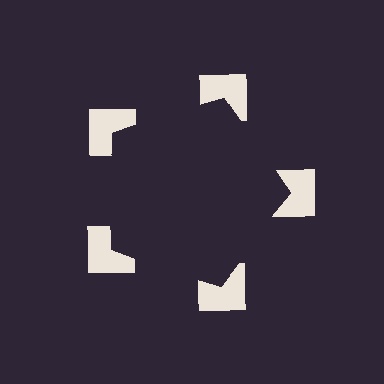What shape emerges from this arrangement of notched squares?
An illusory pentagon — its edges are inferred from the aligned wedge cuts in the notched squares, not physically drawn.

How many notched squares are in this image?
There are 5 — one at each vertex of the illusory pentagon.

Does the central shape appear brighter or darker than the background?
It typically appears slightly darker than the background, even though no actual brightness change is drawn.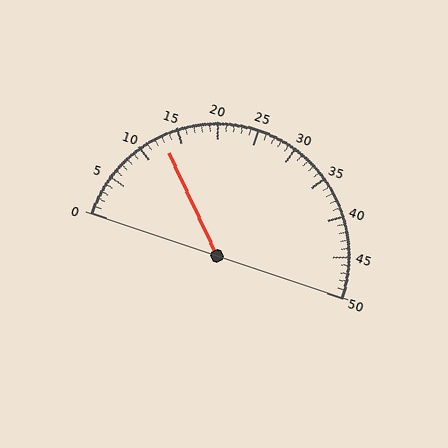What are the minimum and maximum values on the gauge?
The gauge ranges from 0 to 50.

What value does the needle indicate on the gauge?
The needle indicates approximately 13.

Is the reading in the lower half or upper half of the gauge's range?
The reading is in the lower half of the range (0 to 50).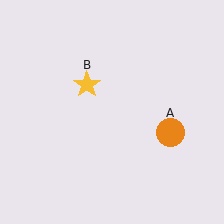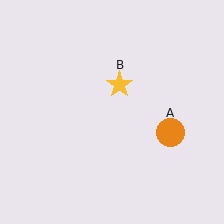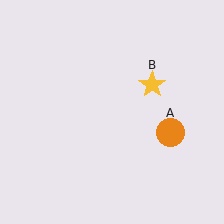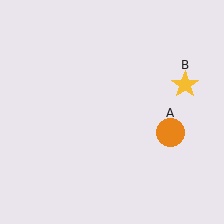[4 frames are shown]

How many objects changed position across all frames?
1 object changed position: yellow star (object B).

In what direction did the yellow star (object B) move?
The yellow star (object B) moved right.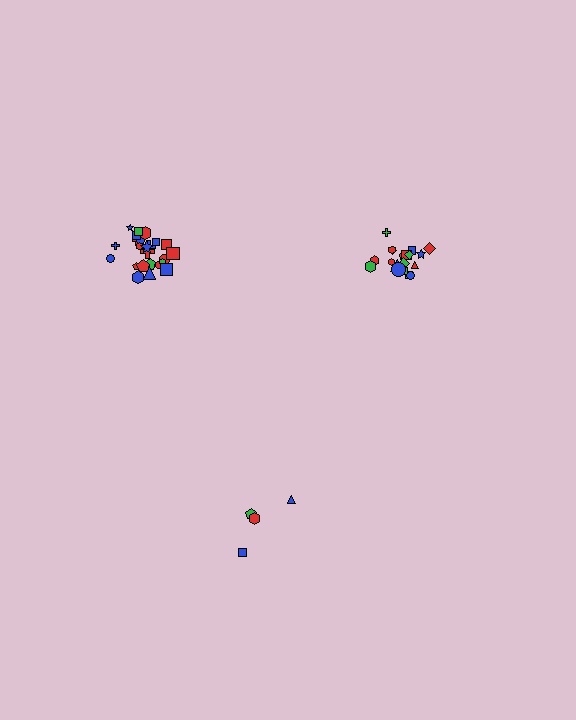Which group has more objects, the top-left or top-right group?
The top-left group.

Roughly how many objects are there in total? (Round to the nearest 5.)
Roughly 45 objects in total.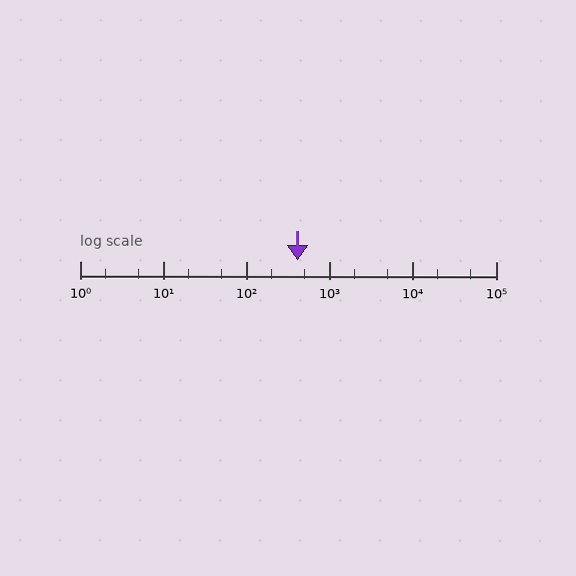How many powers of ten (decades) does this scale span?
The scale spans 5 decades, from 1 to 100000.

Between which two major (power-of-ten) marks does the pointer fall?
The pointer is between 100 and 1000.